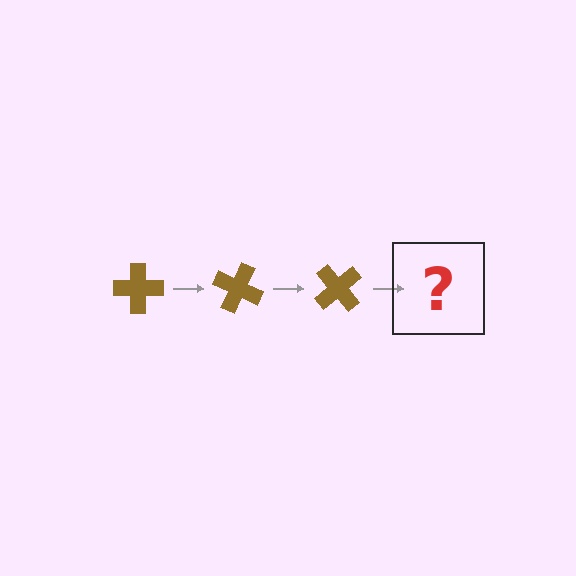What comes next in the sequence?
The next element should be a brown cross rotated 75 degrees.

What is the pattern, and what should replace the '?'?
The pattern is that the cross rotates 25 degrees each step. The '?' should be a brown cross rotated 75 degrees.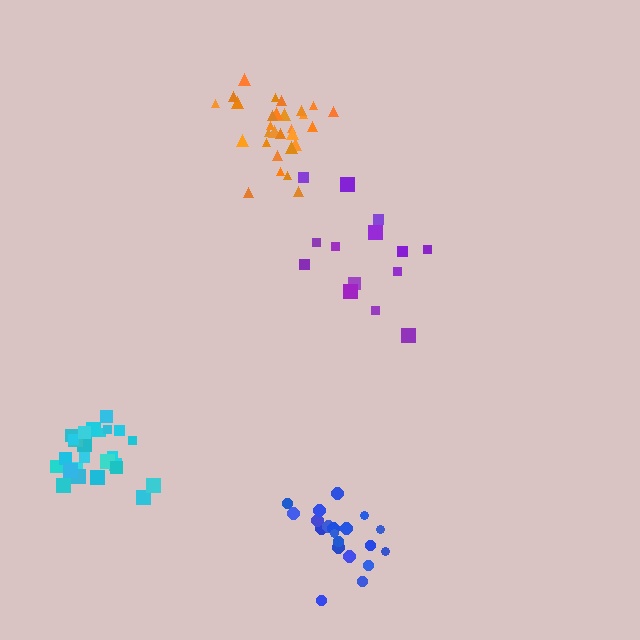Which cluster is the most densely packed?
Orange.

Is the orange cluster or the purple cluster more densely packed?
Orange.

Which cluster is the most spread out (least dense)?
Purple.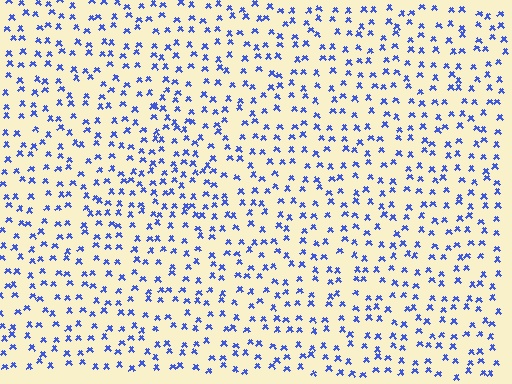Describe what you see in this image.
The image contains small blue elements arranged at two different densities. A triangle-shaped region is visible where the elements are more densely packed than the surrounding area.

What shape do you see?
I see a triangle.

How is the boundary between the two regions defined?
The boundary is defined by a change in element density (approximately 1.5x ratio). All elements are the same color, size, and shape.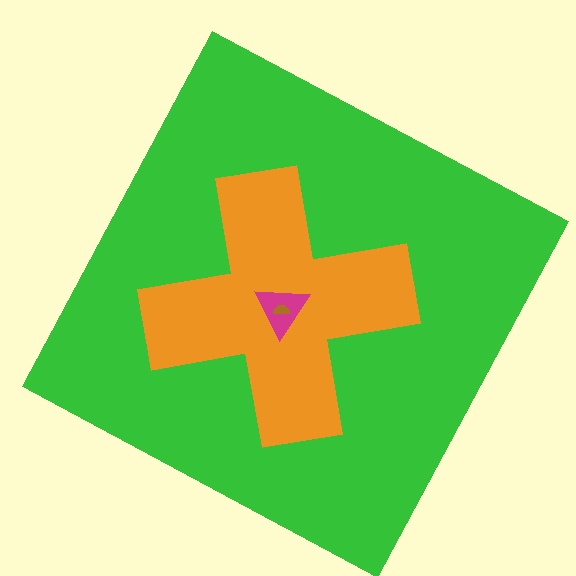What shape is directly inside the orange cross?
The magenta triangle.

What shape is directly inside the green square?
The orange cross.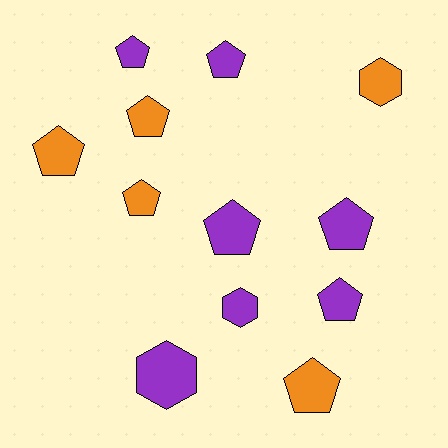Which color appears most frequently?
Purple, with 7 objects.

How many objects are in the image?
There are 12 objects.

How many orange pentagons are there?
There are 4 orange pentagons.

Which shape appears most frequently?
Pentagon, with 9 objects.